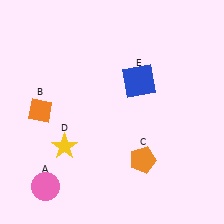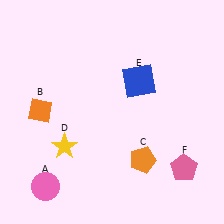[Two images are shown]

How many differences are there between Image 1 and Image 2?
There is 1 difference between the two images.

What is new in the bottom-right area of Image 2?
A pink pentagon (F) was added in the bottom-right area of Image 2.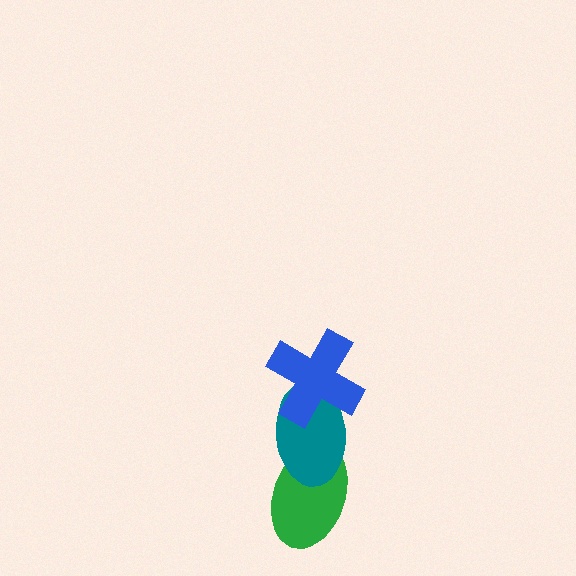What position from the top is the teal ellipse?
The teal ellipse is 2nd from the top.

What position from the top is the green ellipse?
The green ellipse is 3rd from the top.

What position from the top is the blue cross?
The blue cross is 1st from the top.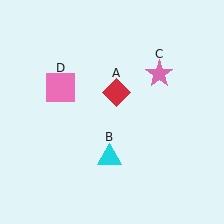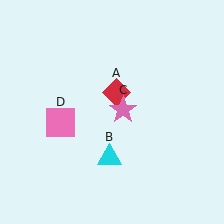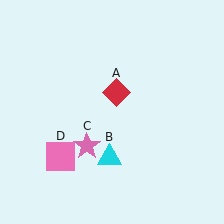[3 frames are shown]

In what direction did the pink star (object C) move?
The pink star (object C) moved down and to the left.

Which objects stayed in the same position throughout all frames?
Red diamond (object A) and cyan triangle (object B) remained stationary.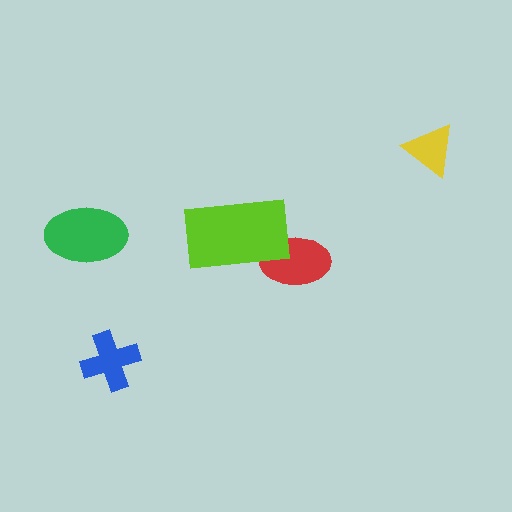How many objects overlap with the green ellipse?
0 objects overlap with the green ellipse.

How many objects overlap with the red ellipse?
1 object overlaps with the red ellipse.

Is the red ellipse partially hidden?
Yes, it is partially covered by another shape.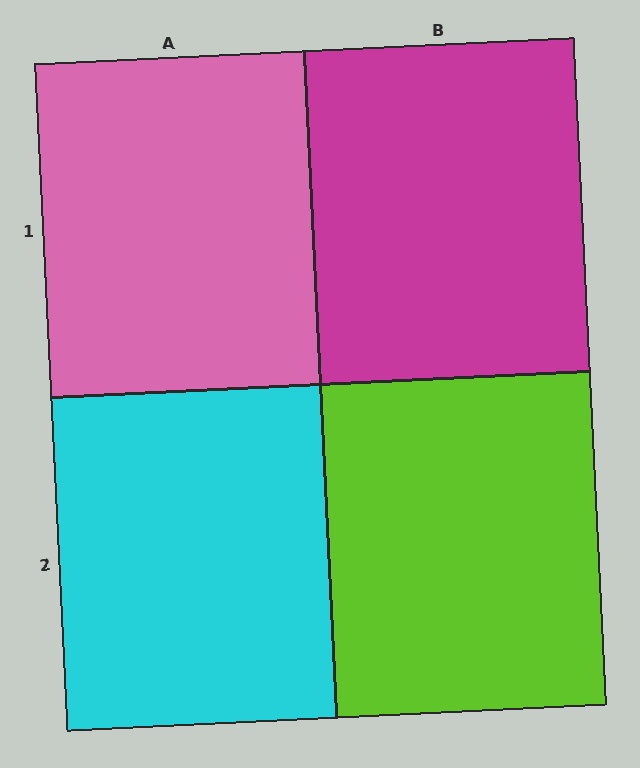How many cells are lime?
1 cell is lime.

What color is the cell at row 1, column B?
Magenta.